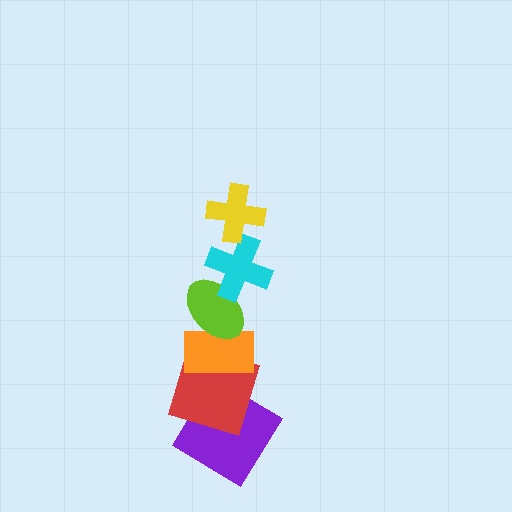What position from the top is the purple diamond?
The purple diamond is 6th from the top.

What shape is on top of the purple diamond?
The red square is on top of the purple diamond.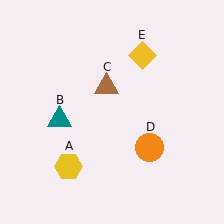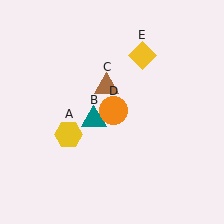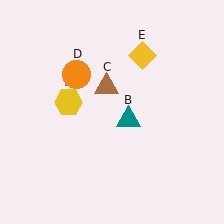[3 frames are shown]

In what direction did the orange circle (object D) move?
The orange circle (object D) moved up and to the left.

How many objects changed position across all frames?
3 objects changed position: yellow hexagon (object A), teal triangle (object B), orange circle (object D).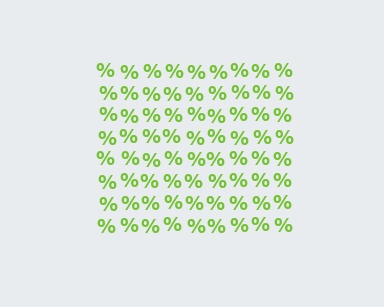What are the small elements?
The small elements are percent signs.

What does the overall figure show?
The overall figure shows a square.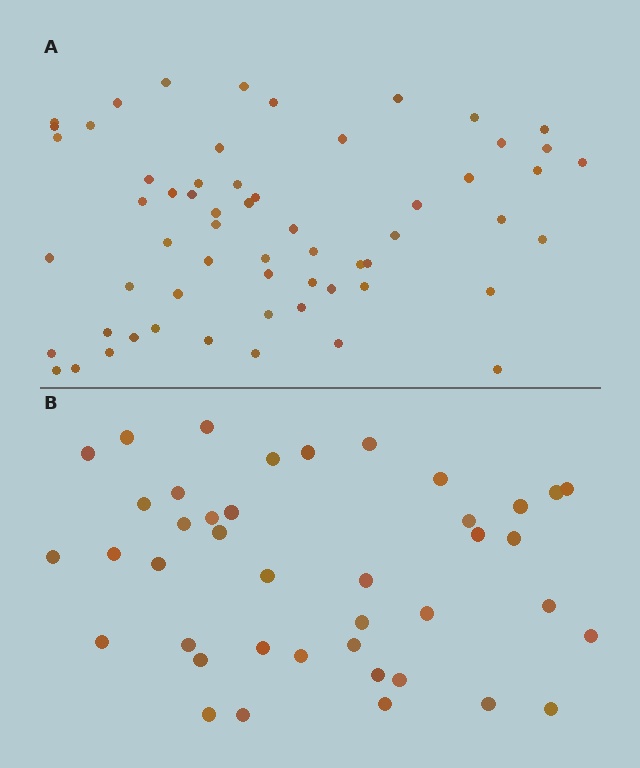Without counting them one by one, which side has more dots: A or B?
Region A (the top region) has more dots.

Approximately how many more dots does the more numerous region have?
Region A has approximately 20 more dots than region B.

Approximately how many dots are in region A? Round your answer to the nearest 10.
About 60 dots.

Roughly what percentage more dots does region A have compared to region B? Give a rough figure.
About 45% more.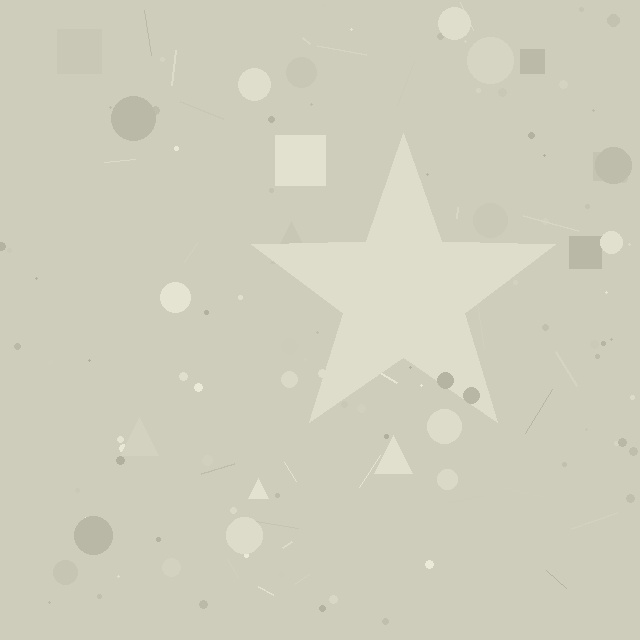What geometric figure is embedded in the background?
A star is embedded in the background.